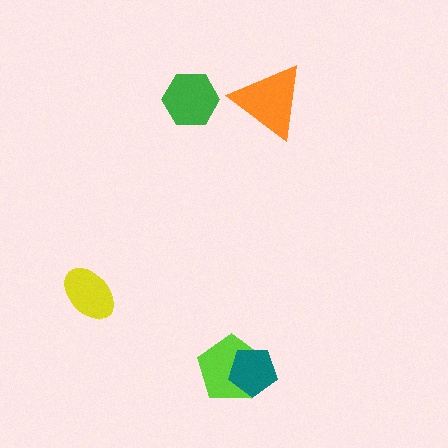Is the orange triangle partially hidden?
No, no other shape covers it.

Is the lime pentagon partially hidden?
Yes, it is partially covered by another shape.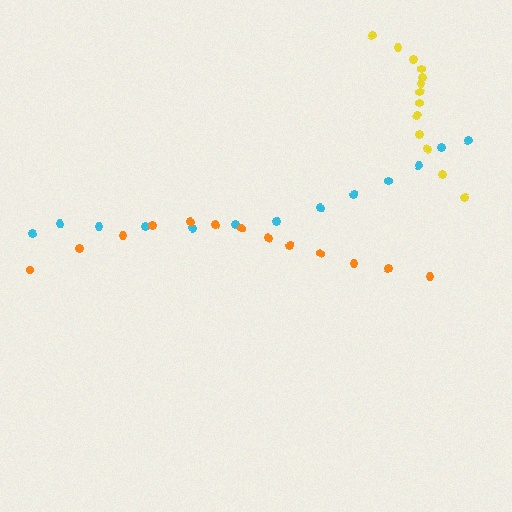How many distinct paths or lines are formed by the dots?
There are 3 distinct paths.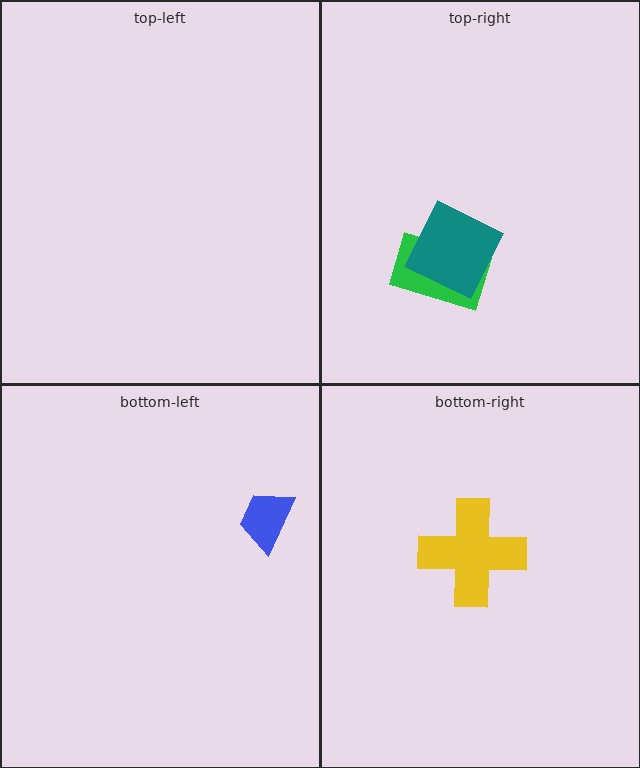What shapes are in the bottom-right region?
The yellow cross.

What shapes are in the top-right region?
The green rectangle, the teal diamond.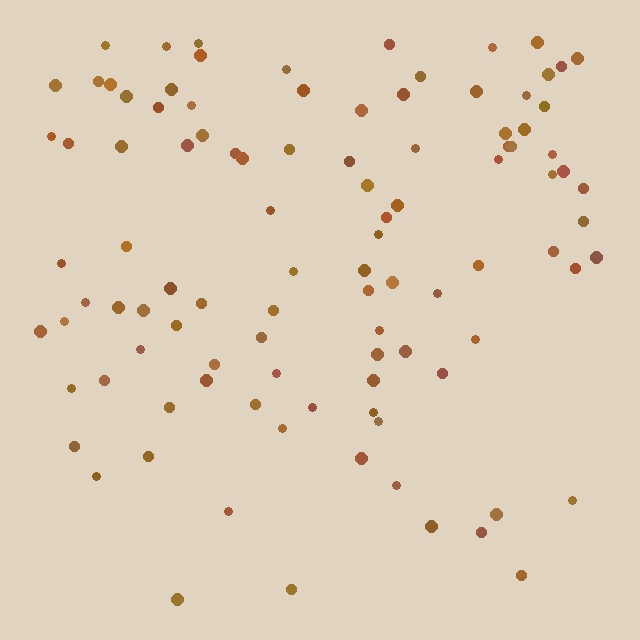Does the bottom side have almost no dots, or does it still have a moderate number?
Still a moderate number, just noticeably fewer than the top.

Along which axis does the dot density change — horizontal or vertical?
Vertical.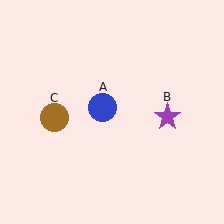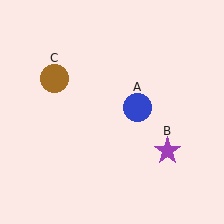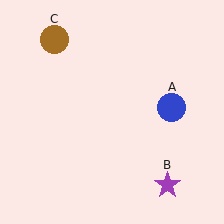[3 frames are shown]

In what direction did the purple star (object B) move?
The purple star (object B) moved down.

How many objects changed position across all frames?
3 objects changed position: blue circle (object A), purple star (object B), brown circle (object C).